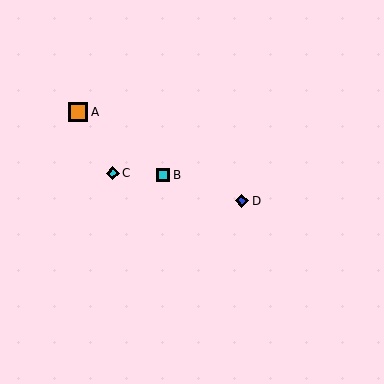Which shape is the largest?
The orange square (labeled A) is the largest.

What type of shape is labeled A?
Shape A is an orange square.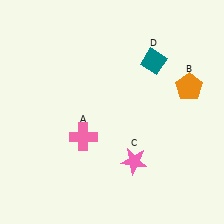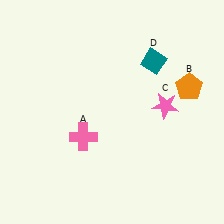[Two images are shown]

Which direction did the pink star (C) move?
The pink star (C) moved up.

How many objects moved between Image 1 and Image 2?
1 object moved between the two images.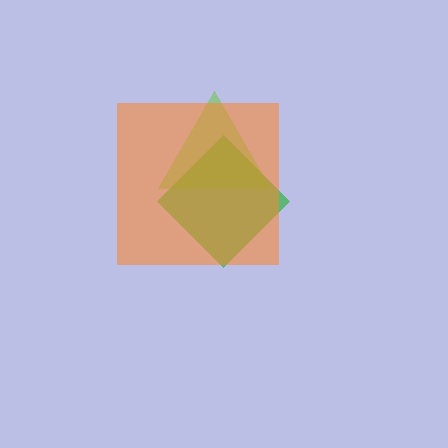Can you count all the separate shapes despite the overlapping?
Yes, there are 3 separate shapes.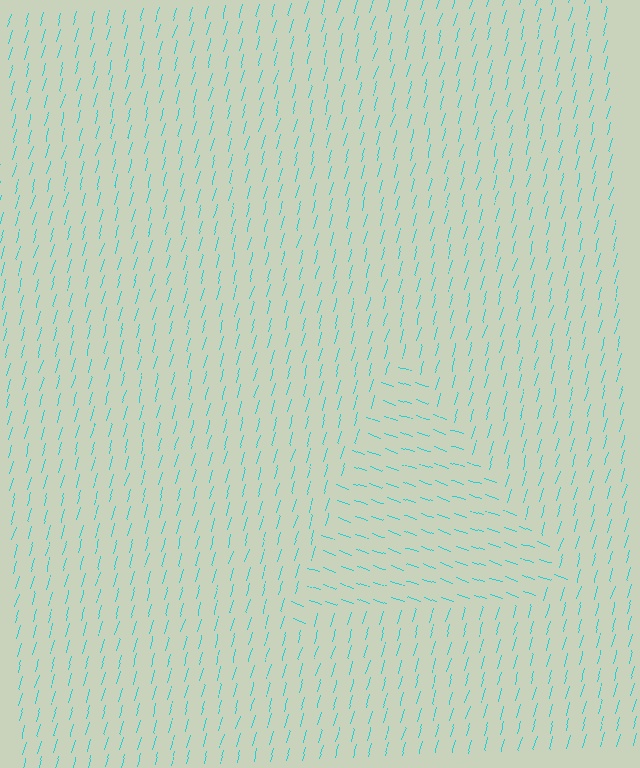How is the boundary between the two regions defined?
The boundary is defined purely by a change in line orientation (approximately 87 degrees difference). All lines are the same color and thickness.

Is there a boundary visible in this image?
Yes, there is a texture boundary formed by a change in line orientation.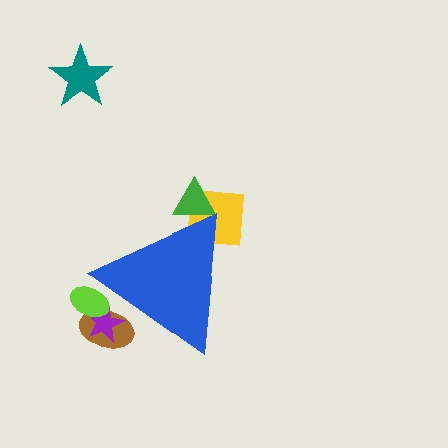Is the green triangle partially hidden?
Yes, the green triangle is partially hidden behind the blue triangle.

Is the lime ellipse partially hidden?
Yes, the lime ellipse is partially hidden behind the blue triangle.